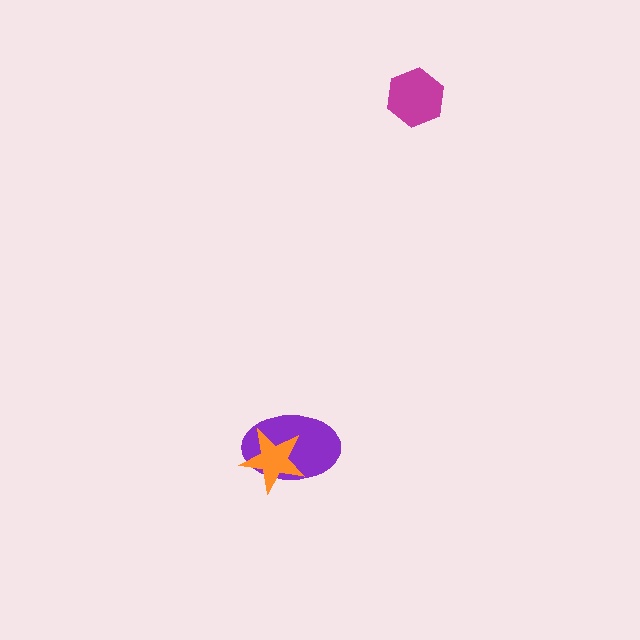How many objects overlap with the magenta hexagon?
0 objects overlap with the magenta hexagon.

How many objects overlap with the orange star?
1 object overlaps with the orange star.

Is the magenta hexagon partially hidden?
No, no other shape covers it.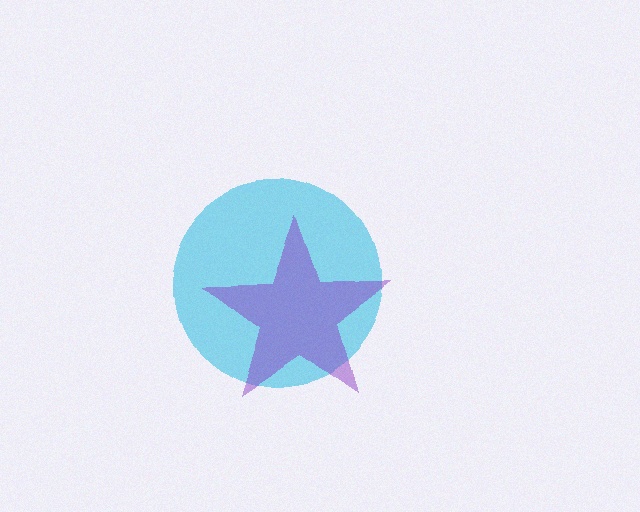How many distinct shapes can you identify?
There are 2 distinct shapes: a cyan circle, a purple star.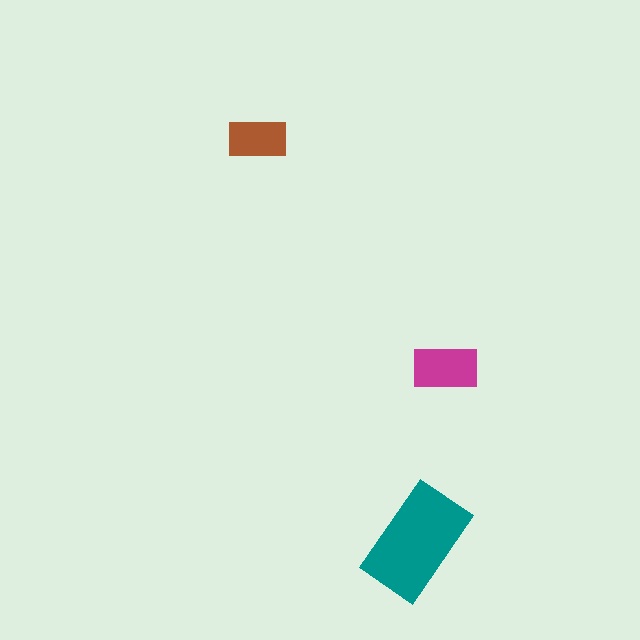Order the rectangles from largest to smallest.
the teal one, the magenta one, the brown one.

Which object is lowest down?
The teal rectangle is bottommost.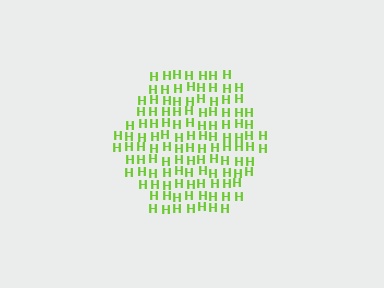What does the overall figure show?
The overall figure shows a hexagon.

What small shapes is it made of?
It is made of small letter H's.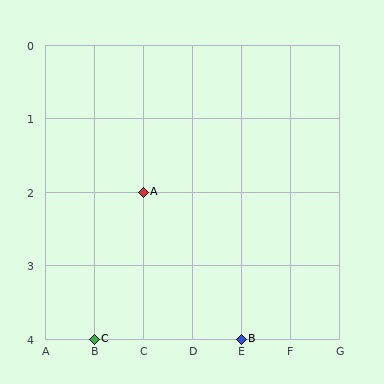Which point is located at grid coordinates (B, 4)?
Point C is at (B, 4).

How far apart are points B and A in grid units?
Points B and A are 2 columns and 2 rows apart (about 2.8 grid units diagonally).